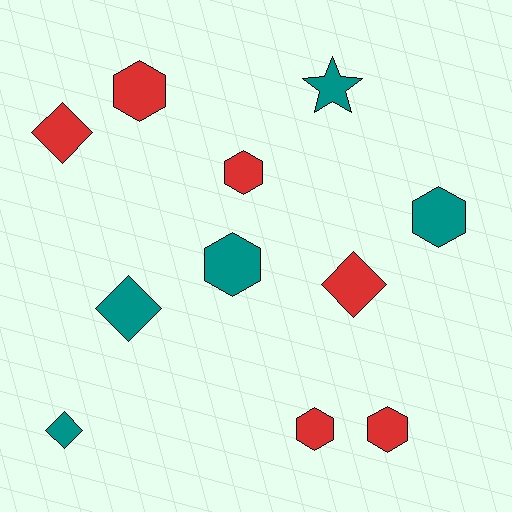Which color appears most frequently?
Red, with 6 objects.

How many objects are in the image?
There are 11 objects.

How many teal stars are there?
There is 1 teal star.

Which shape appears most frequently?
Hexagon, with 6 objects.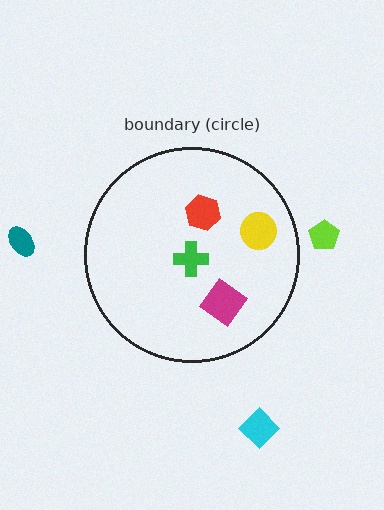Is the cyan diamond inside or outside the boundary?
Outside.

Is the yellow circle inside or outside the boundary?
Inside.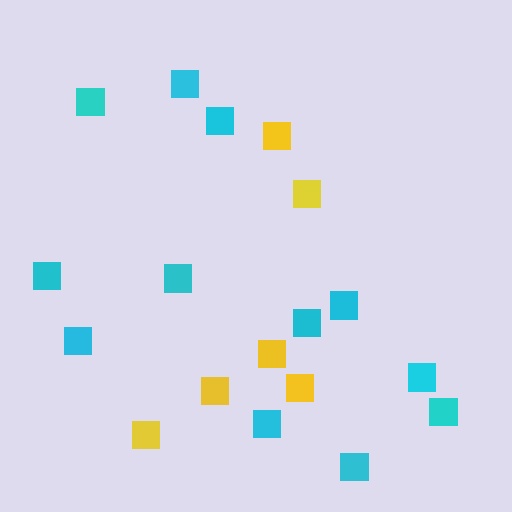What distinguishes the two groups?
There are 2 groups: one group of yellow squares (6) and one group of cyan squares (12).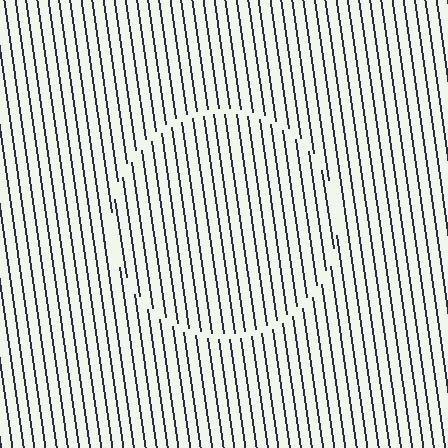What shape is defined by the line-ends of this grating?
An illusory circle. The interior of the shape contains the same grating, shifted by half a period — the contour is defined by the phase discontinuity where line-ends from the inner and outer gratings abut.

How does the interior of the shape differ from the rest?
The interior of the shape contains the same grating, shifted by half a period — the contour is defined by the phase discontinuity where line-ends from the inner and outer gratings abut.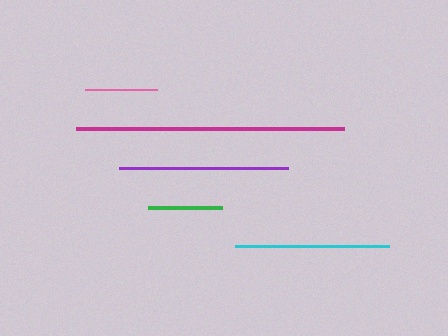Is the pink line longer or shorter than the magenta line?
The magenta line is longer than the pink line.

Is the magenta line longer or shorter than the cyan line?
The magenta line is longer than the cyan line.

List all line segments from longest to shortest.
From longest to shortest: magenta, purple, cyan, green, pink.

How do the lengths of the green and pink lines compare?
The green and pink lines are approximately the same length.